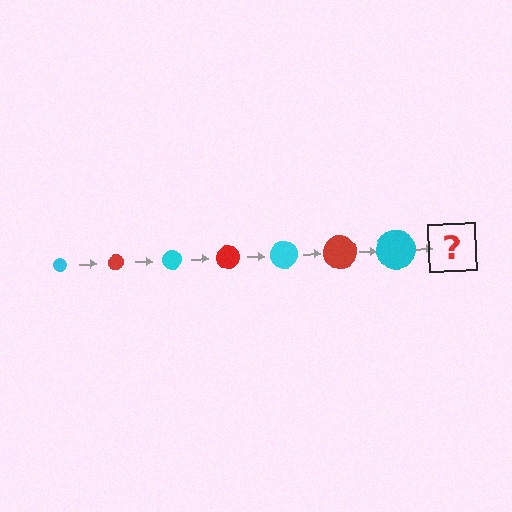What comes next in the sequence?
The next element should be a red circle, larger than the previous one.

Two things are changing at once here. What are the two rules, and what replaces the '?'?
The two rules are that the circle grows larger each step and the color cycles through cyan and red. The '?' should be a red circle, larger than the previous one.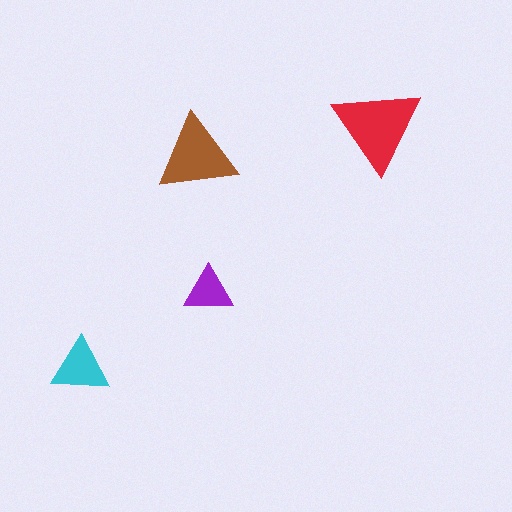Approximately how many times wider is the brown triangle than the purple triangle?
About 1.5 times wider.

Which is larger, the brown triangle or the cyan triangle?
The brown one.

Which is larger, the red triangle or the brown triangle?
The red one.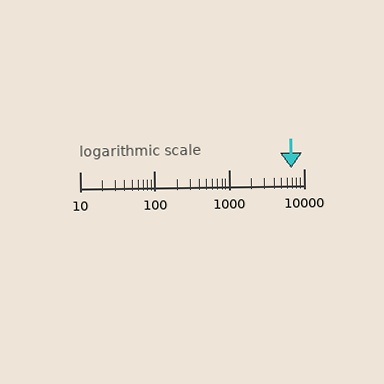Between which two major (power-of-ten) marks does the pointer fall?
The pointer is between 1000 and 10000.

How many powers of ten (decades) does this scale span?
The scale spans 3 decades, from 10 to 10000.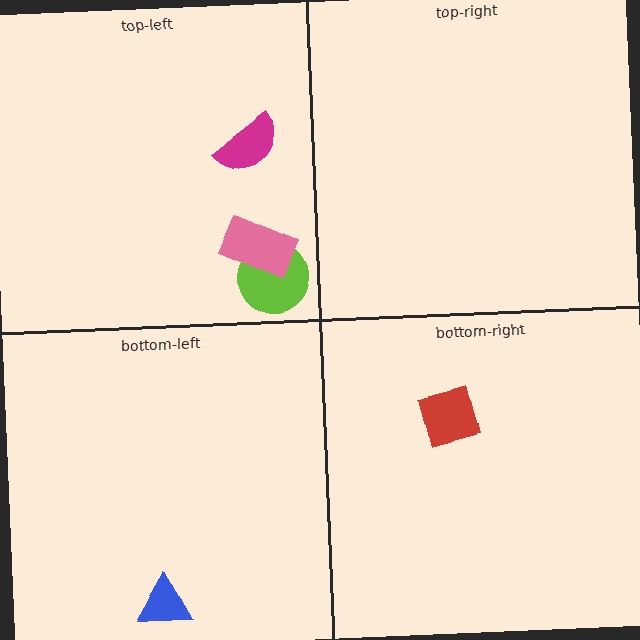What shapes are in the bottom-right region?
The red diamond.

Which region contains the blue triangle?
The bottom-left region.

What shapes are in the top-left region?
The magenta semicircle, the lime circle, the pink rectangle.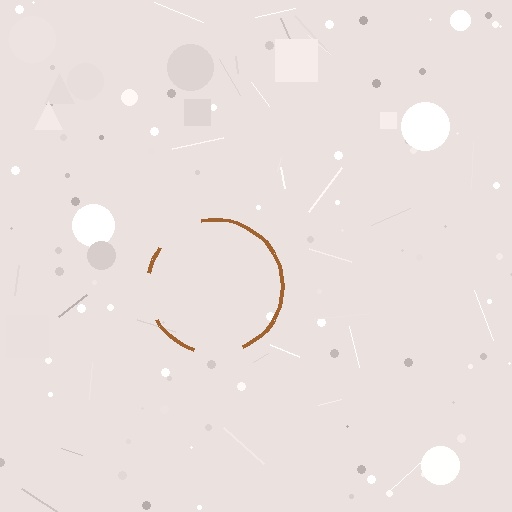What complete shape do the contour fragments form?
The contour fragments form a circle.